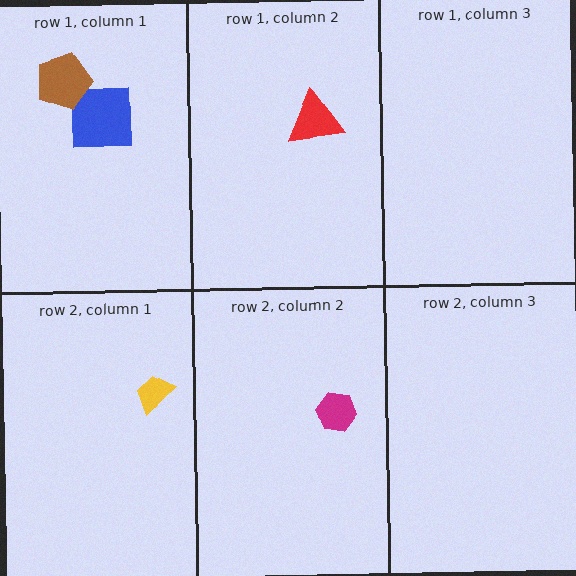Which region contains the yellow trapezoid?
The row 2, column 1 region.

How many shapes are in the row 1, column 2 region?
1.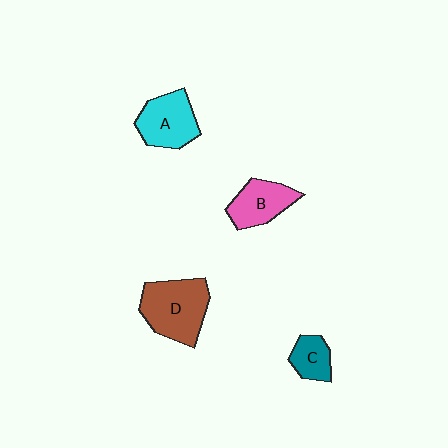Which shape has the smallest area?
Shape C (teal).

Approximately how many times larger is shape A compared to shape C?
Approximately 1.8 times.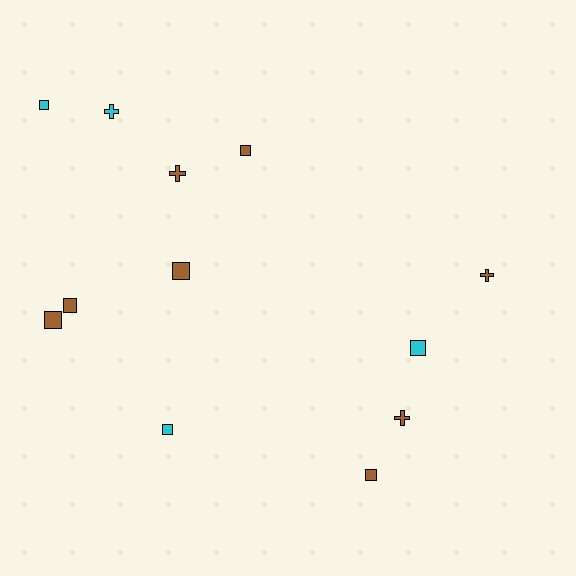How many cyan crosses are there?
There is 1 cyan cross.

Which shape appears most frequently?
Square, with 8 objects.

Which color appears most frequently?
Brown, with 8 objects.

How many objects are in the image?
There are 12 objects.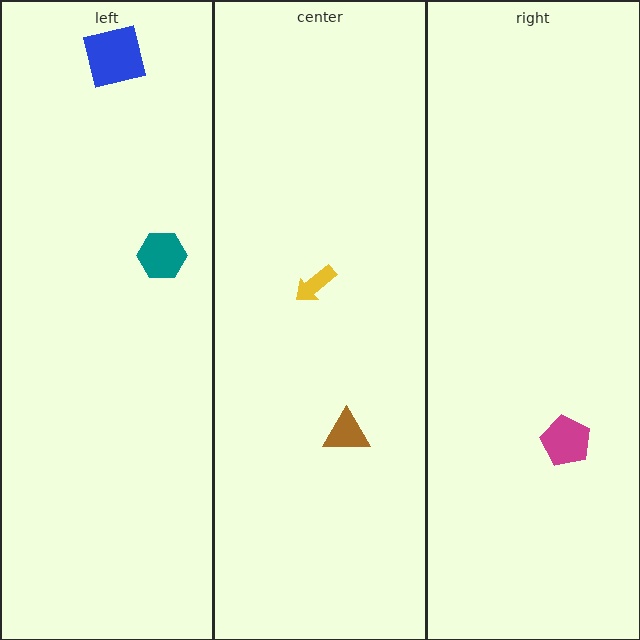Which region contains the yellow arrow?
The center region.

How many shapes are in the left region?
2.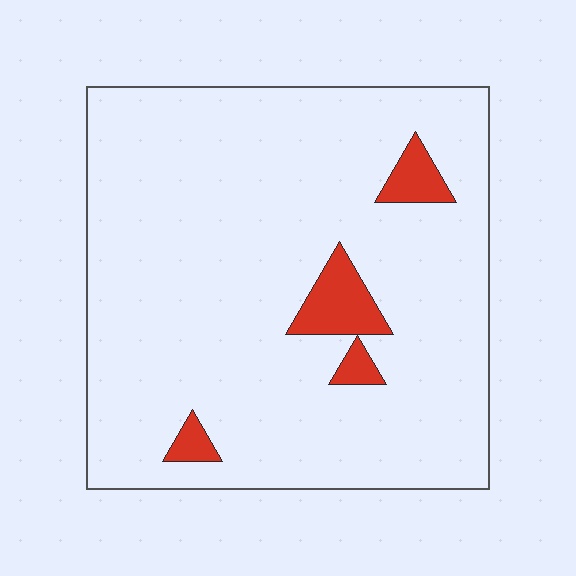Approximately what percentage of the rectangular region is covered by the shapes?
Approximately 5%.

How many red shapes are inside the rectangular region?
4.